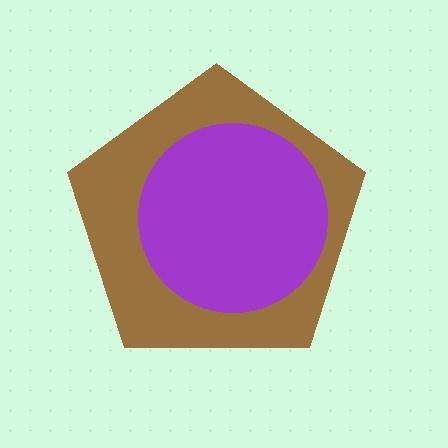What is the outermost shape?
The brown pentagon.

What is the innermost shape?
The purple circle.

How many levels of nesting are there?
2.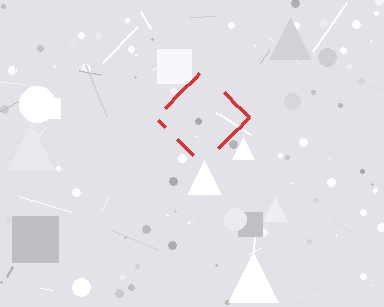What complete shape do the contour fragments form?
The contour fragments form a diamond.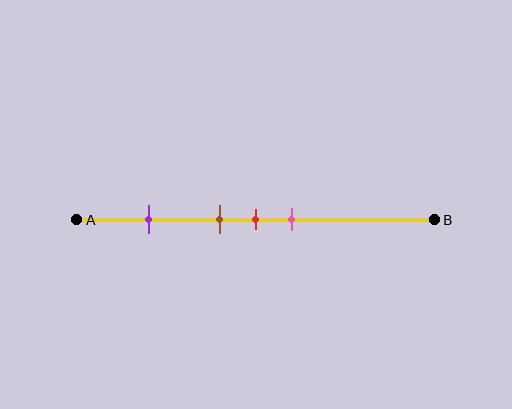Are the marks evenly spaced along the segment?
No, the marks are not evenly spaced.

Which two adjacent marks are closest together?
The brown and red marks are the closest adjacent pair.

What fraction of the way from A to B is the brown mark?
The brown mark is approximately 40% (0.4) of the way from A to B.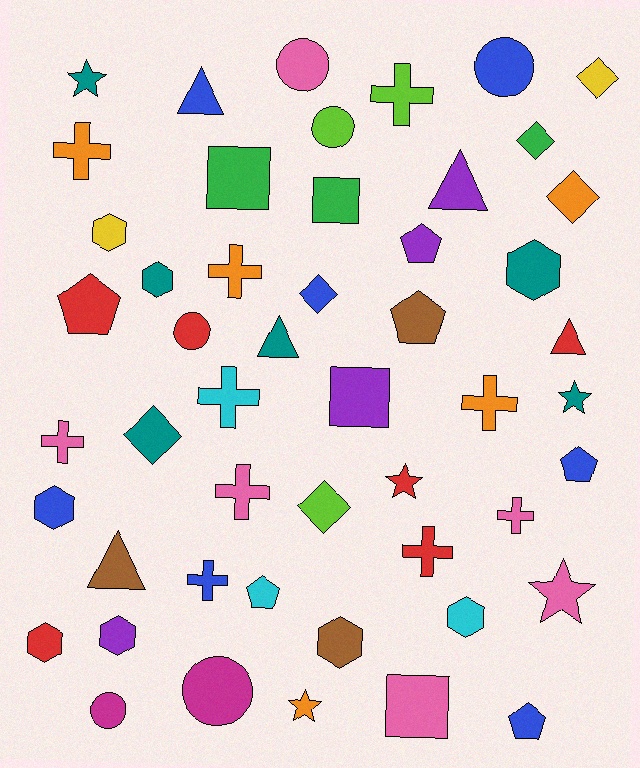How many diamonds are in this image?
There are 6 diamonds.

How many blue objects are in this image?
There are 7 blue objects.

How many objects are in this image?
There are 50 objects.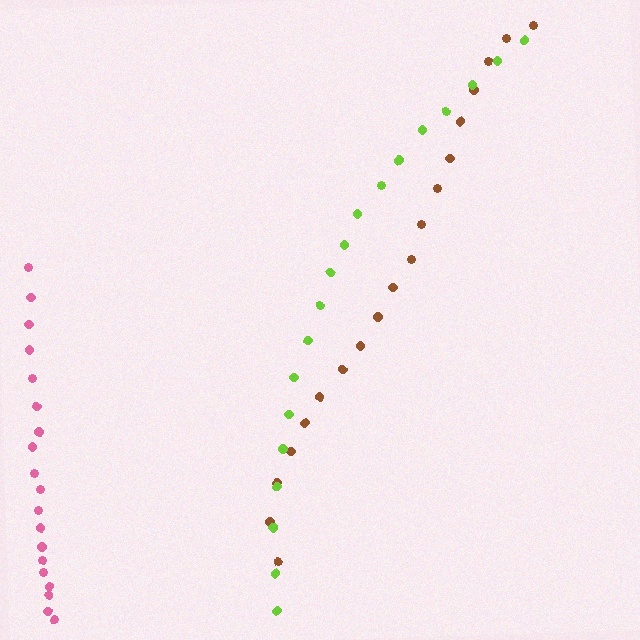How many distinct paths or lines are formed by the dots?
There are 3 distinct paths.